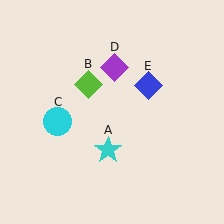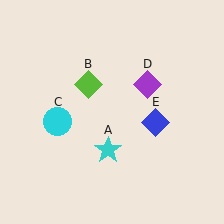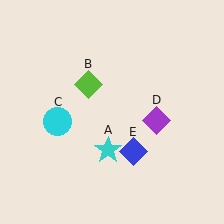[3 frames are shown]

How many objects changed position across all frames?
2 objects changed position: purple diamond (object D), blue diamond (object E).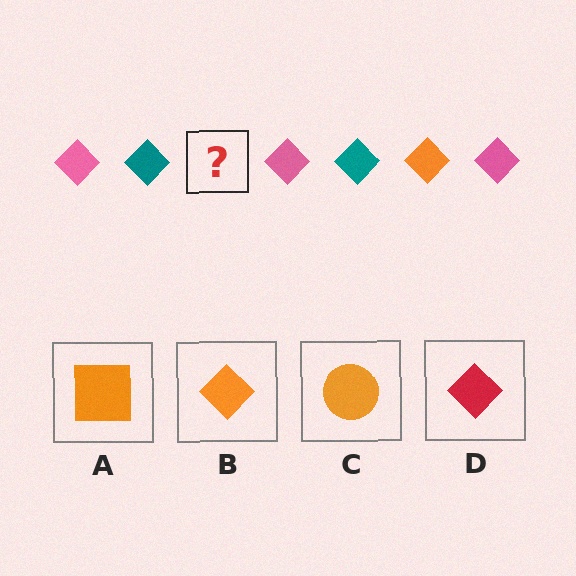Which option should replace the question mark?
Option B.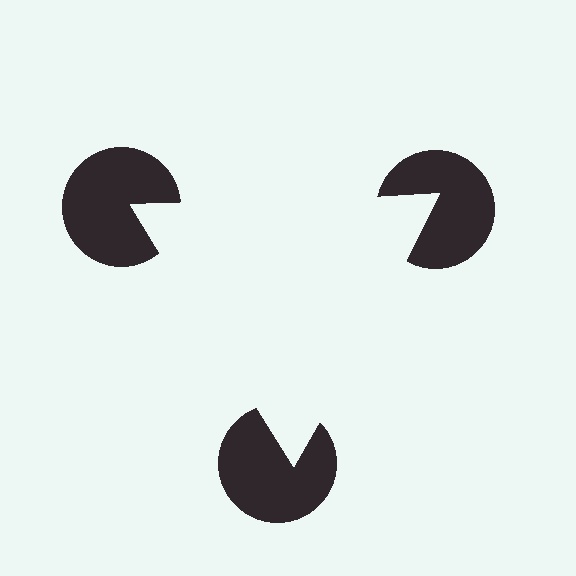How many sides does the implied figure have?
3 sides.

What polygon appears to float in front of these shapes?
An illusory triangle — its edges are inferred from the aligned wedge cuts in the pac-man discs, not physically drawn.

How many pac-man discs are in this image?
There are 3 — one at each vertex of the illusory triangle.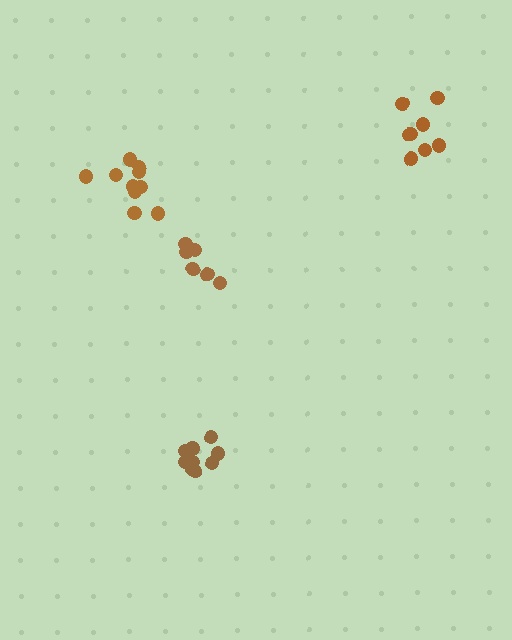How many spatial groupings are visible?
There are 4 spatial groupings.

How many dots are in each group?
Group 1: 6 dots, Group 2: 9 dots, Group 3: 10 dots, Group 4: 8 dots (33 total).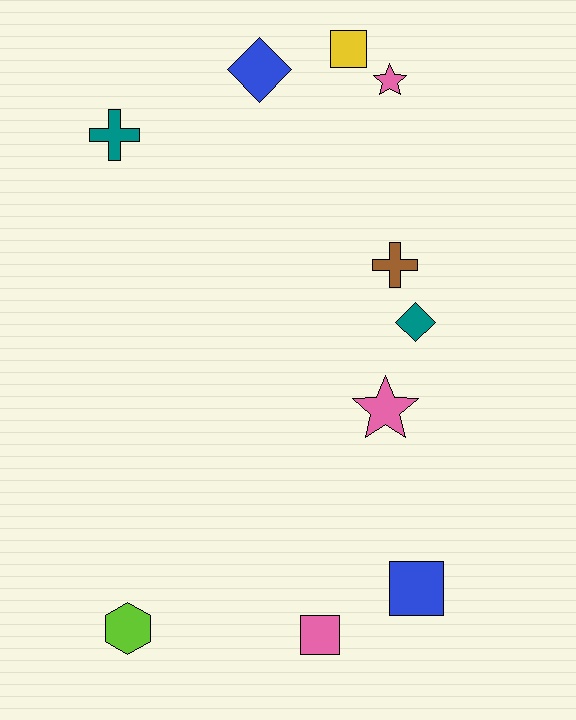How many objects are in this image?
There are 10 objects.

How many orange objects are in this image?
There are no orange objects.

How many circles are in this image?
There are no circles.